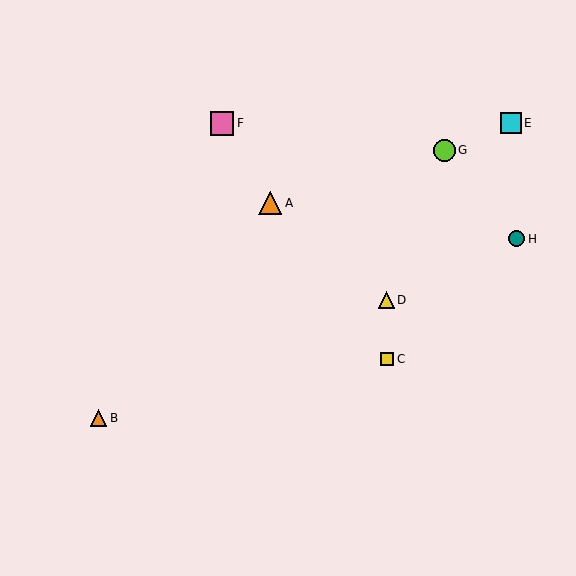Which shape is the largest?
The pink square (labeled F) is the largest.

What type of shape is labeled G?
Shape G is a lime circle.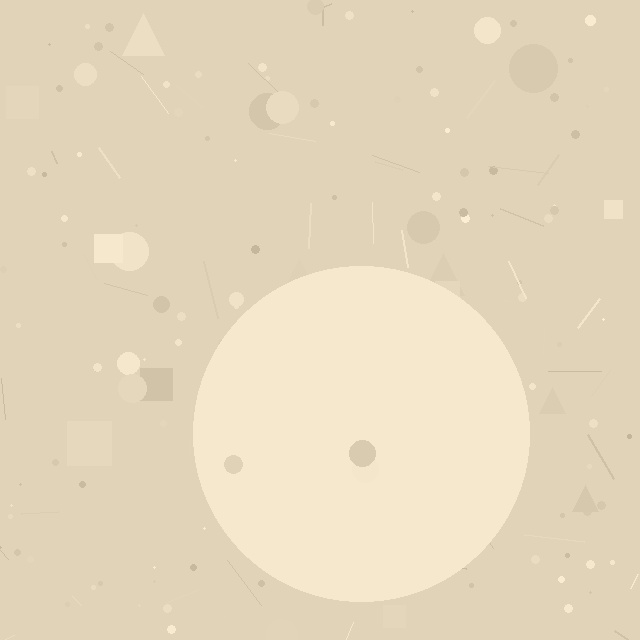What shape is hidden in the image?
A circle is hidden in the image.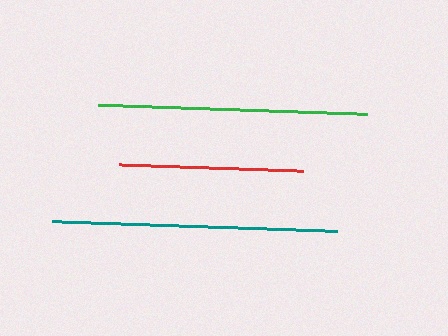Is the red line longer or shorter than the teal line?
The teal line is longer than the red line.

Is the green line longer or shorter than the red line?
The green line is longer than the red line.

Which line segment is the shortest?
The red line is the shortest at approximately 184 pixels.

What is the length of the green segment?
The green segment is approximately 270 pixels long.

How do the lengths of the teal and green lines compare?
The teal and green lines are approximately the same length.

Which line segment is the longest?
The teal line is the longest at approximately 284 pixels.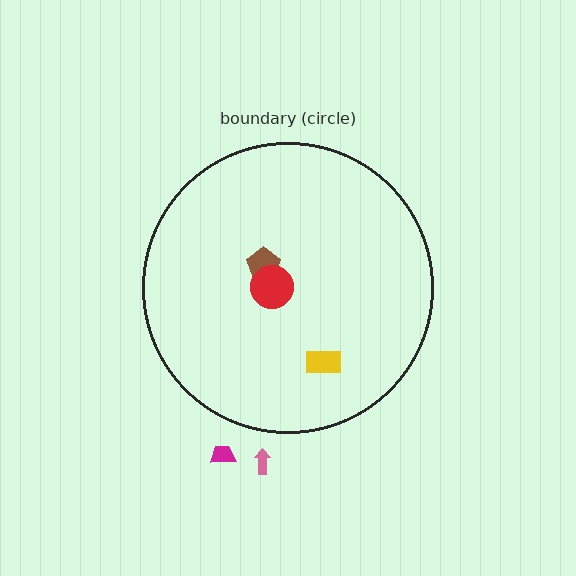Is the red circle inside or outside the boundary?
Inside.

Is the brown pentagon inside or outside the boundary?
Inside.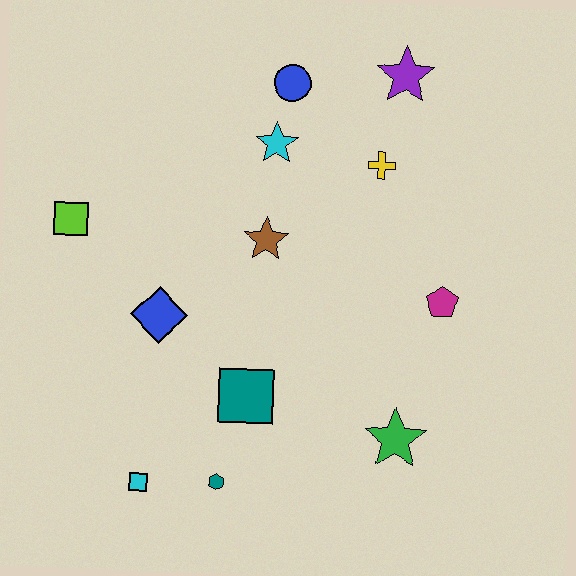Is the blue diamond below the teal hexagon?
No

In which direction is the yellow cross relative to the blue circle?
The yellow cross is to the right of the blue circle.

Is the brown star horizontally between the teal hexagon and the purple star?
Yes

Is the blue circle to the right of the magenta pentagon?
No